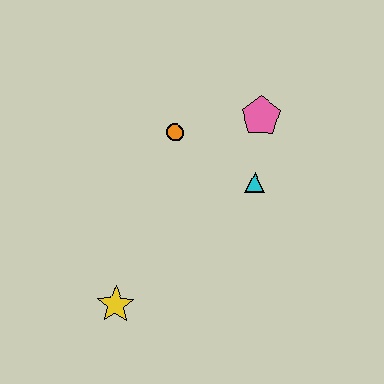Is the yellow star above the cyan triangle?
No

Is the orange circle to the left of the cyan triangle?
Yes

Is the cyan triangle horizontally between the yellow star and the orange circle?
No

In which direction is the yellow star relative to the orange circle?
The yellow star is below the orange circle.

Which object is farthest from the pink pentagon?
The yellow star is farthest from the pink pentagon.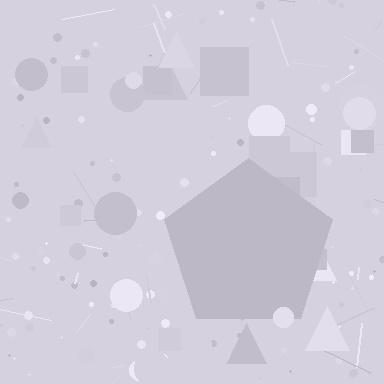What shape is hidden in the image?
A pentagon is hidden in the image.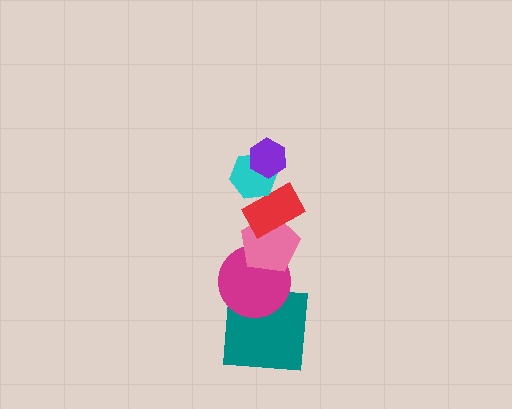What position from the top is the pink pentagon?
The pink pentagon is 4th from the top.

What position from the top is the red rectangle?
The red rectangle is 3rd from the top.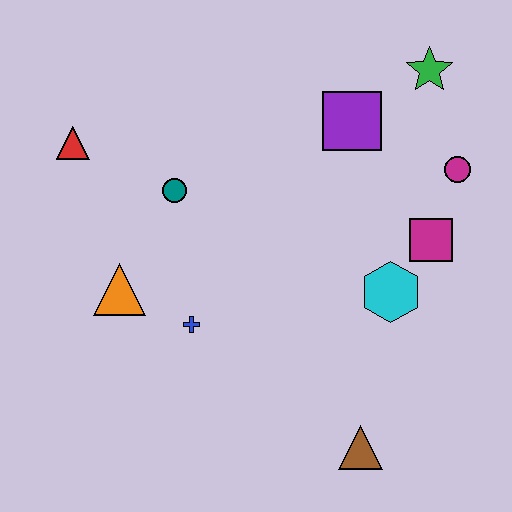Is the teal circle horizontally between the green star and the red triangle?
Yes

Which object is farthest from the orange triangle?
The green star is farthest from the orange triangle.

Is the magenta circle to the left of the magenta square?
No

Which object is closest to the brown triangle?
The cyan hexagon is closest to the brown triangle.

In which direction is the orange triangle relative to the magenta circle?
The orange triangle is to the left of the magenta circle.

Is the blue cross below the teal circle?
Yes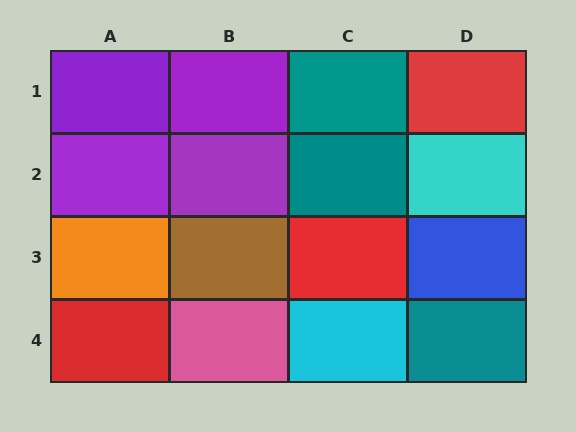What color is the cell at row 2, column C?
Teal.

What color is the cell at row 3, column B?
Brown.